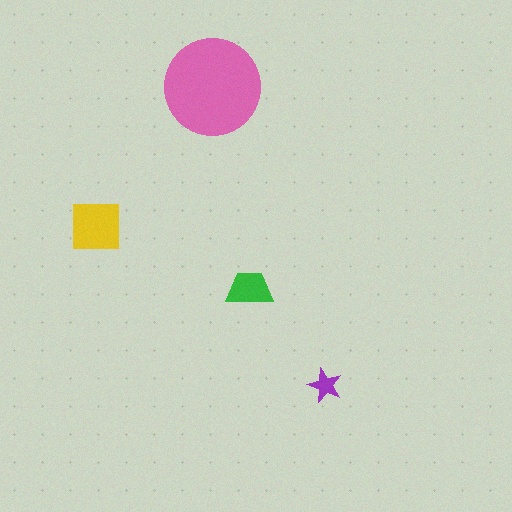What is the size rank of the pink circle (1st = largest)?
1st.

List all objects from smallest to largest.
The purple star, the green trapezoid, the yellow square, the pink circle.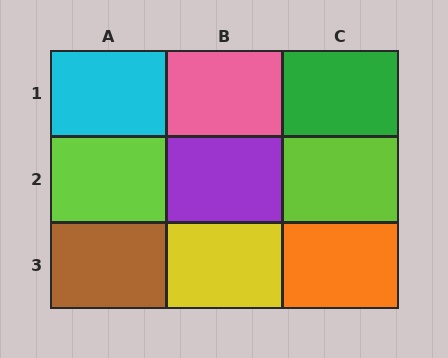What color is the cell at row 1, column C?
Green.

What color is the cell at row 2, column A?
Lime.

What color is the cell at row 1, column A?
Cyan.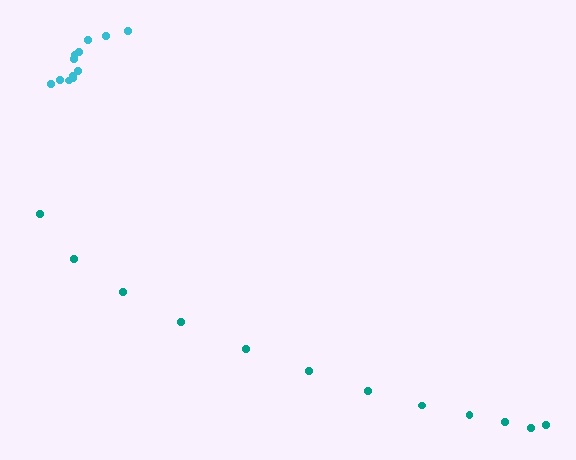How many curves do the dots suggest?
There are 2 distinct paths.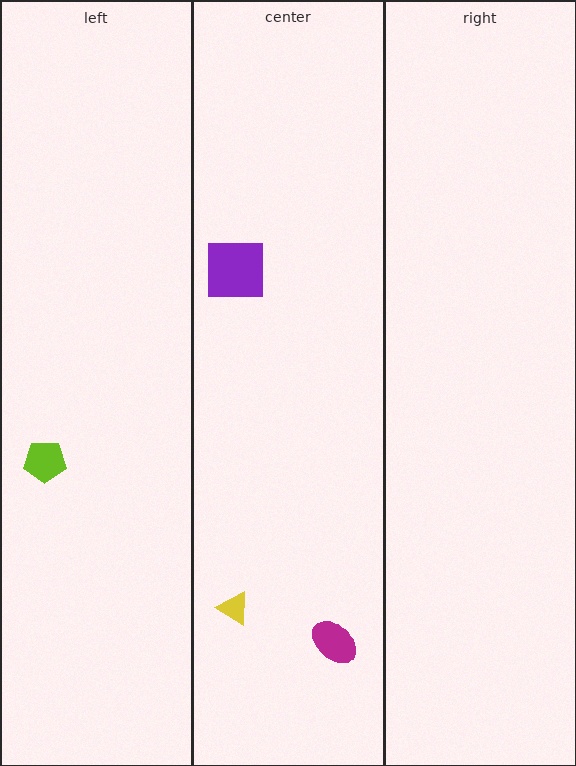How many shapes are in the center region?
3.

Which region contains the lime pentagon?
The left region.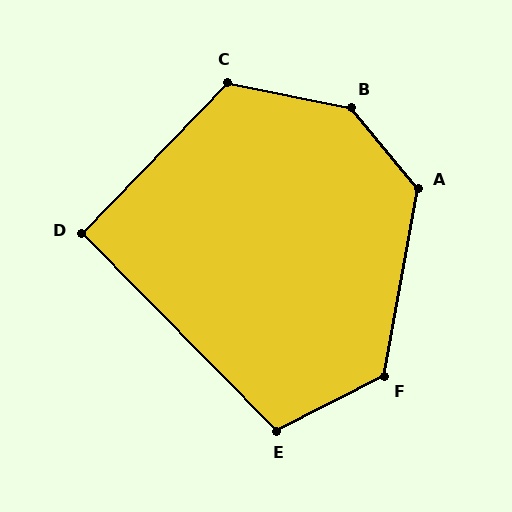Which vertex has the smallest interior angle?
D, at approximately 91 degrees.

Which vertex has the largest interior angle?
B, at approximately 142 degrees.